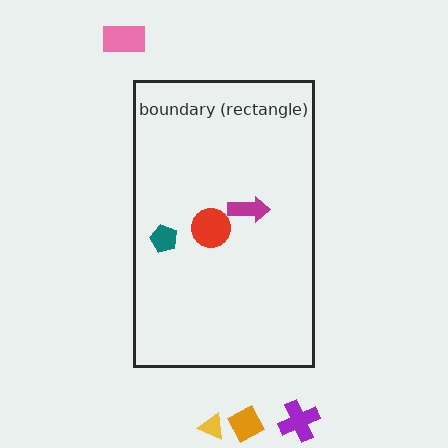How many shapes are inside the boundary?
3 inside, 4 outside.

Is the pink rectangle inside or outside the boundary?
Outside.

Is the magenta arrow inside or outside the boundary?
Inside.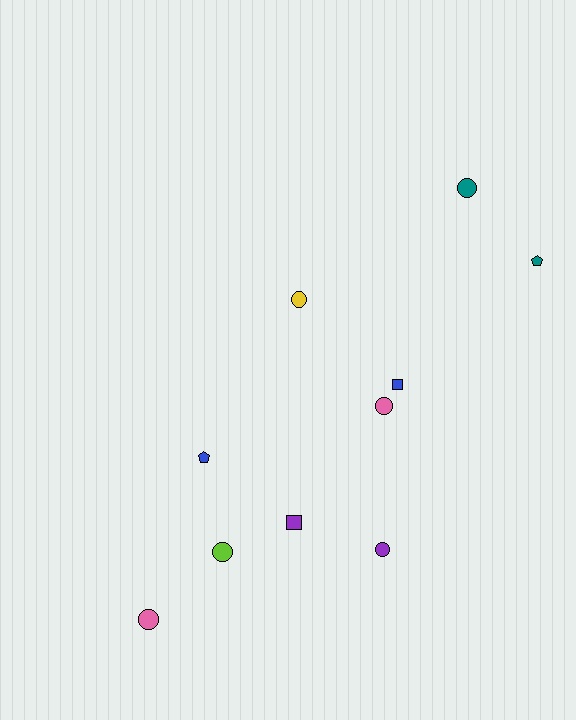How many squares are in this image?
There are 2 squares.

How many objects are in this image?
There are 10 objects.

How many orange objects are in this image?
There are no orange objects.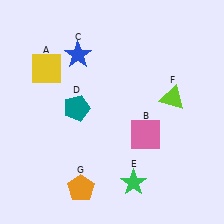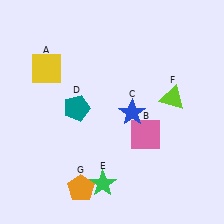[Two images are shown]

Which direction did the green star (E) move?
The green star (E) moved left.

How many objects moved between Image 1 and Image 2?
2 objects moved between the two images.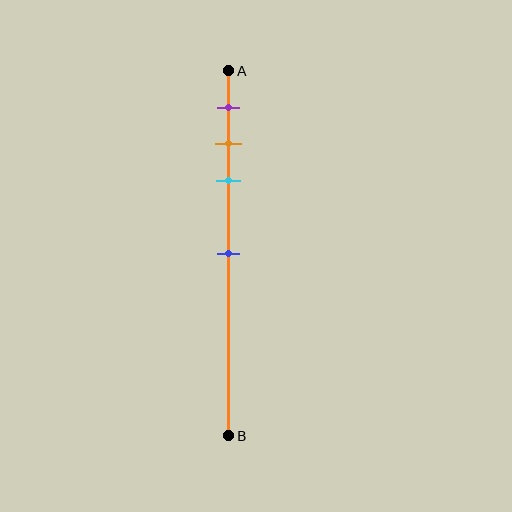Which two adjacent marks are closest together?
The orange and cyan marks are the closest adjacent pair.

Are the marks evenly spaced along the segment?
No, the marks are not evenly spaced.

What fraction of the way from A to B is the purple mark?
The purple mark is approximately 10% (0.1) of the way from A to B.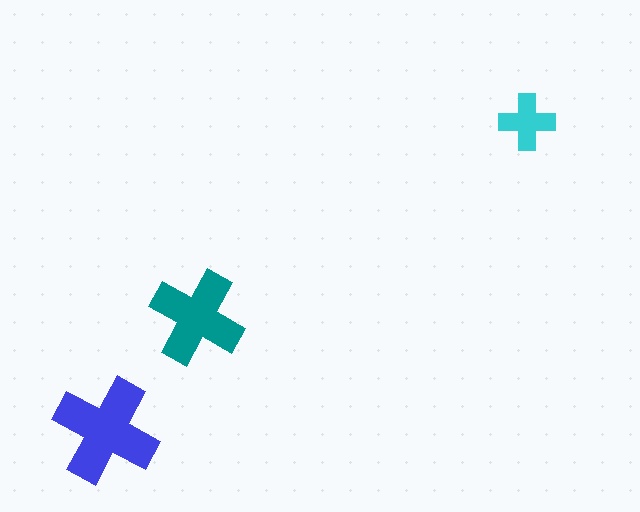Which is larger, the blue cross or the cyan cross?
The blue one.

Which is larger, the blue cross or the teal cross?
The blue one.